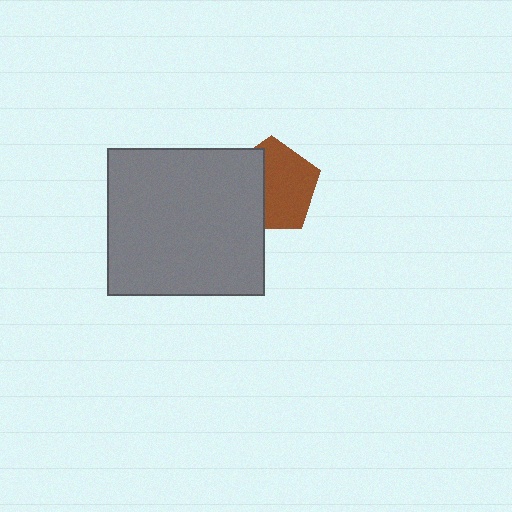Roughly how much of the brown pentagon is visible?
About half of it is visible (roughly 59%).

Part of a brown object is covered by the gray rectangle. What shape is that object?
It is a pentagon.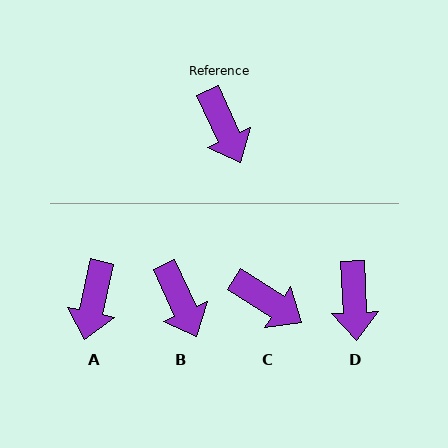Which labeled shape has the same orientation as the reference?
B.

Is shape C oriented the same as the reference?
No, it is off by about 33 degrees.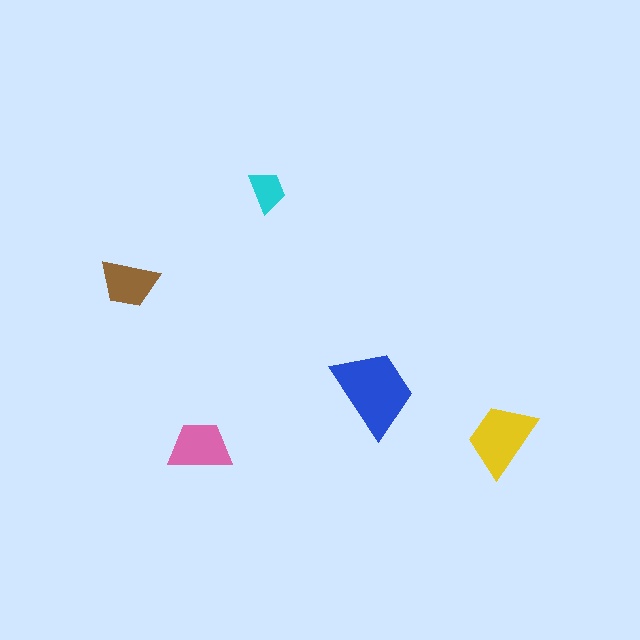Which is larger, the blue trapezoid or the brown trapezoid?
The blue one.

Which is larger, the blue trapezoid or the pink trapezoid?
The blue one.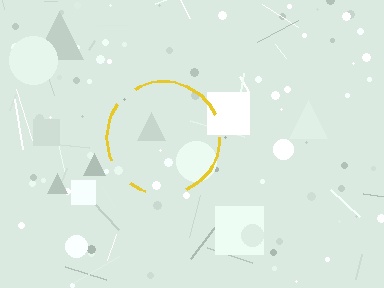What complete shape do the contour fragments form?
The contour fragments form a circle.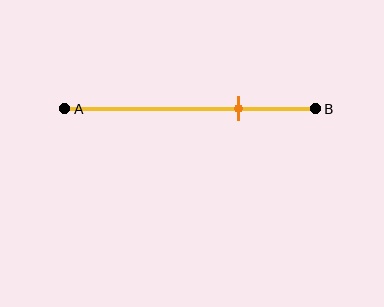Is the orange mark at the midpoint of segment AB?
No, the mark is at about 70% from A, not at the 50% midpoint.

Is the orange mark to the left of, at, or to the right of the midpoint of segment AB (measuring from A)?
The orange mark is to the right of the midpoint of segment AB.